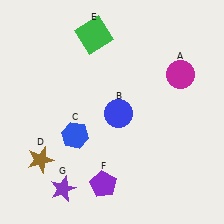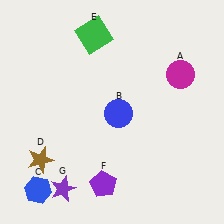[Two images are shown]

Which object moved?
The blue hexagon (C) moved down.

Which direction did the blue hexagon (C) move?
The blue hexagon (C) moved down.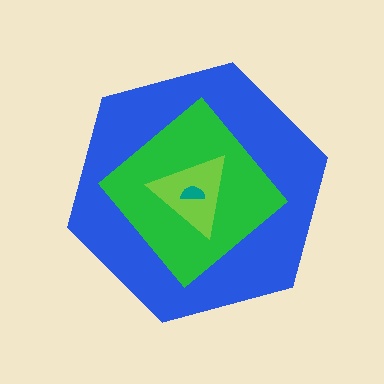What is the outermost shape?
The blue hexagon.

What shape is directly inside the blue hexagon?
The green diamond.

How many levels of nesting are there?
4.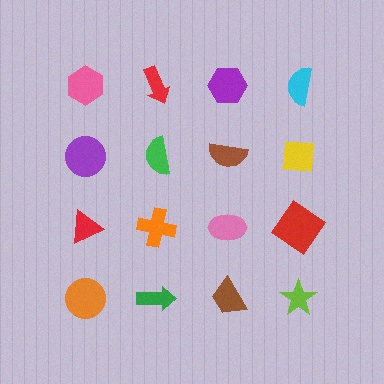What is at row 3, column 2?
An orange cross.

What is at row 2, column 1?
A purple circle.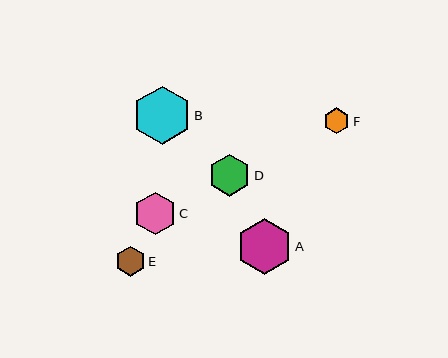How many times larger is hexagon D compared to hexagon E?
Hexagon D is approximately 1.4 times the size of hexagon E.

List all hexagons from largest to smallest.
From largest to smallest: B, A, C, D, E, F.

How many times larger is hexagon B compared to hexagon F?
Hexagon B is approximately 2.2 times the size of hexagon F.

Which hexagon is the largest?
Hexagon B is the largest with a size of approximately 59 pixels.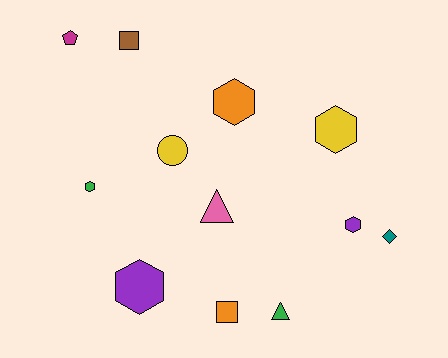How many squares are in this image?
There are 2 squares.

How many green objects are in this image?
There are 2 green objects.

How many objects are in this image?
There are 12 objects.